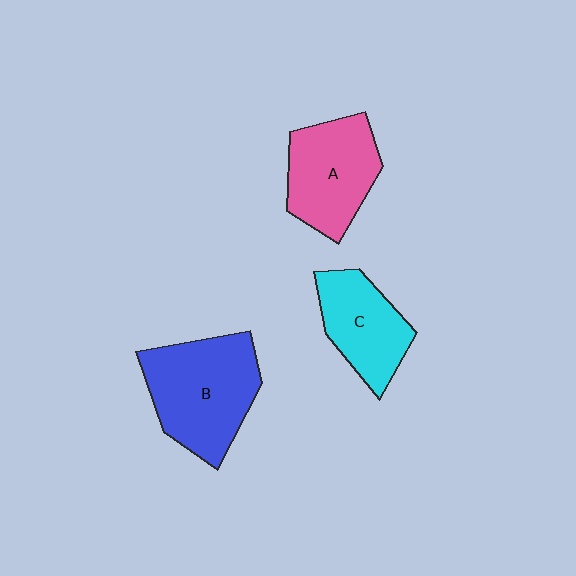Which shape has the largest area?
Shape B (blue).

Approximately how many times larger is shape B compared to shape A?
Approximately 1.2 times.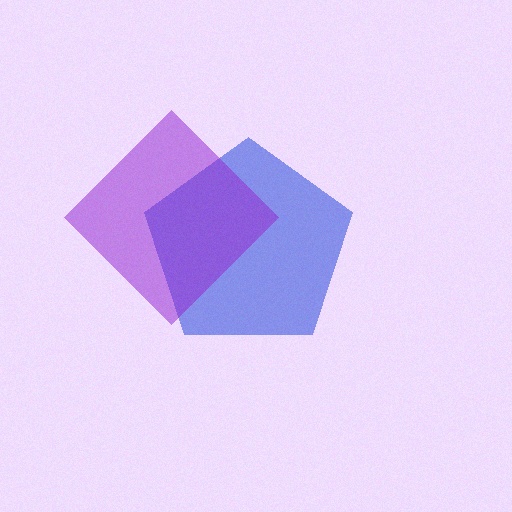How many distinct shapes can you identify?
There are 2 distinct shapes: a blue pentagon, a purple diamond.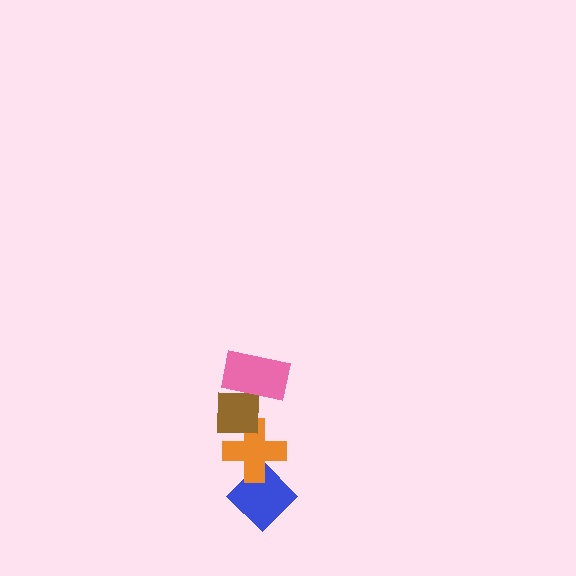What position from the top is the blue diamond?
The blue diamond is 4th from the top.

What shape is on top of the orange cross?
The brown square is on top of the orange cross.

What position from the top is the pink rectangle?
The pink rectangle is 1st from the top.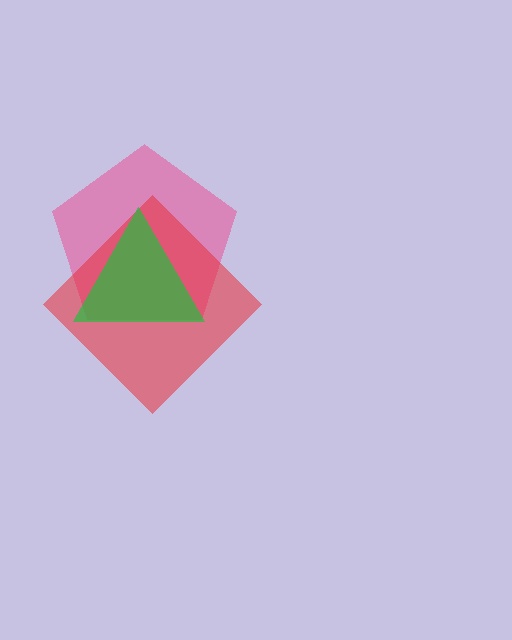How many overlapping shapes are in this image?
There are 3 overlapping shapes in the image.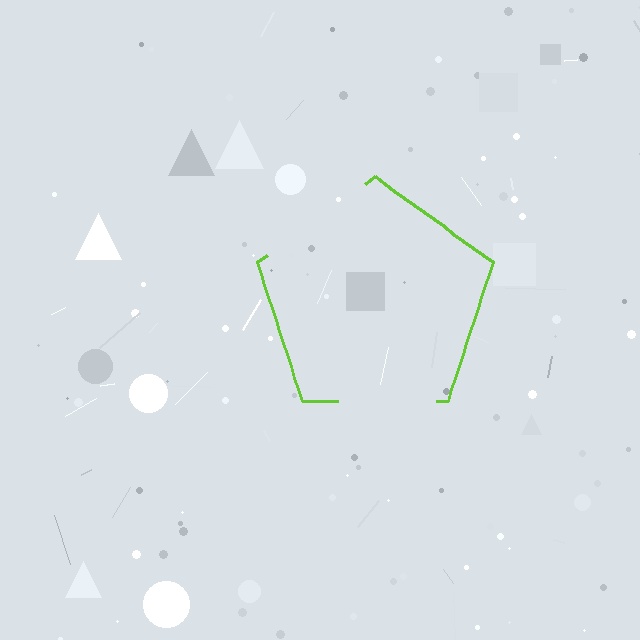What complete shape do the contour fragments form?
The contour fragments form a pentagon.